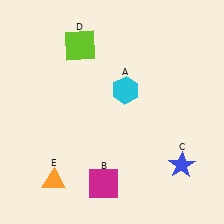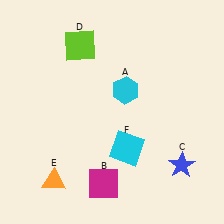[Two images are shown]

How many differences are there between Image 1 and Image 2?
There is 1 difference between the two images.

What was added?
A cyan square (F) was added in Image 2.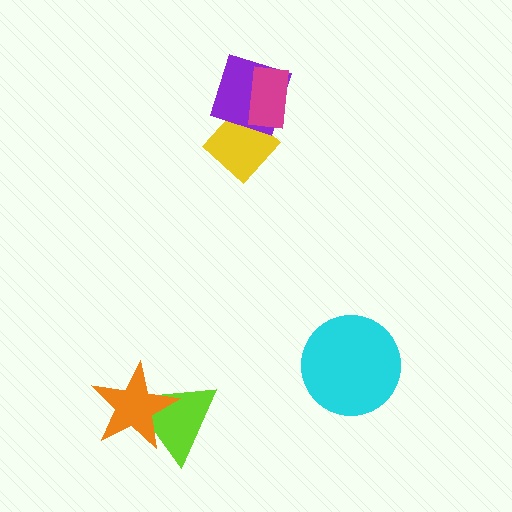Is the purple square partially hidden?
Yes, it is partially covered by another shape.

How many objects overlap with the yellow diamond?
1 object overlaps with the yellow diamond.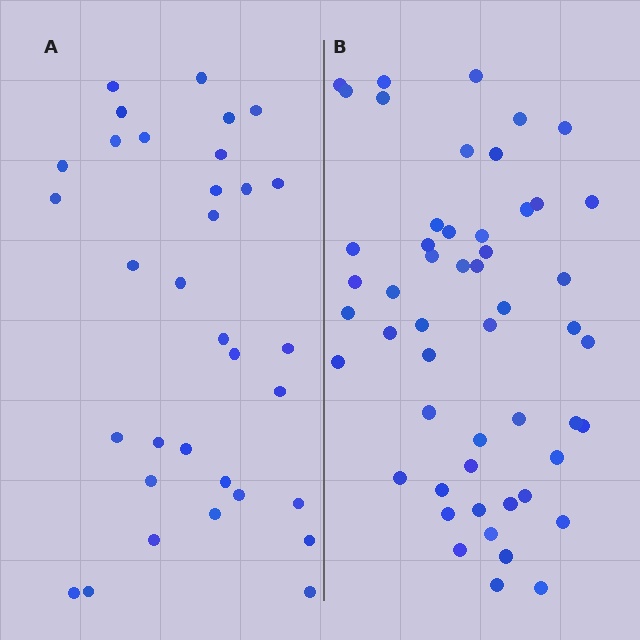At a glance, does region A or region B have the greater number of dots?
Region B (the right region) has more dots.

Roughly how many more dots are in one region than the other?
Region B has approximately 20 more dots than region A.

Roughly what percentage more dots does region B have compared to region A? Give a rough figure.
About 60% more.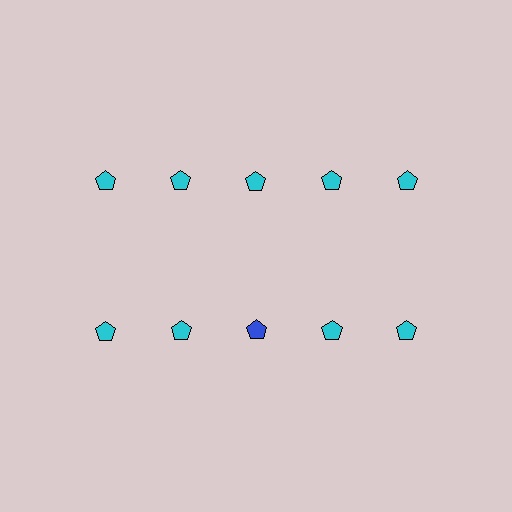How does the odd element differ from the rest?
It has a different color: blue instead of cyan.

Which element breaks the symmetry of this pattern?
The blue pentagon in the second row, center column breaks the symmetry. All other shapes are cyan pentagons.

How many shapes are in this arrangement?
There are 10 shapes arranged in a grid pattern.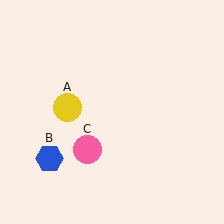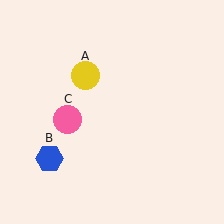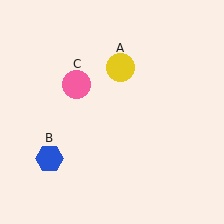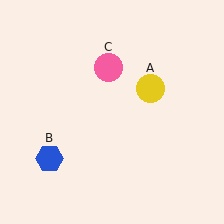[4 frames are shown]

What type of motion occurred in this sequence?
The yellow circle (object A), pink circle (object C) rotated clockwise around the center of the scene.